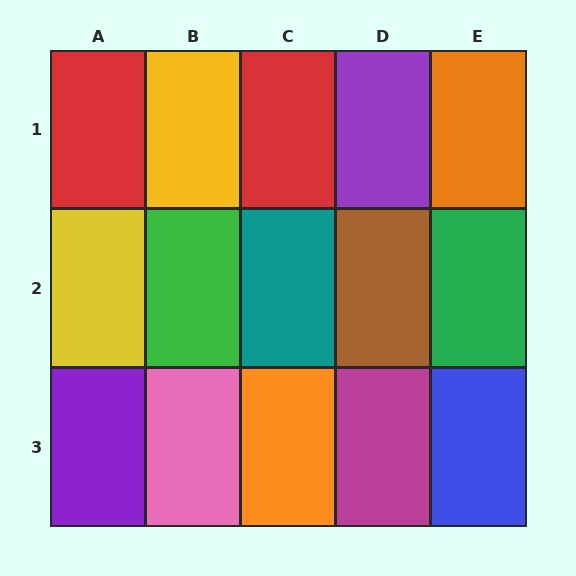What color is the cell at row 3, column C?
Orange.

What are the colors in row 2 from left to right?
Yellow, green, teal, brown, green.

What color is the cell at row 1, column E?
Orange.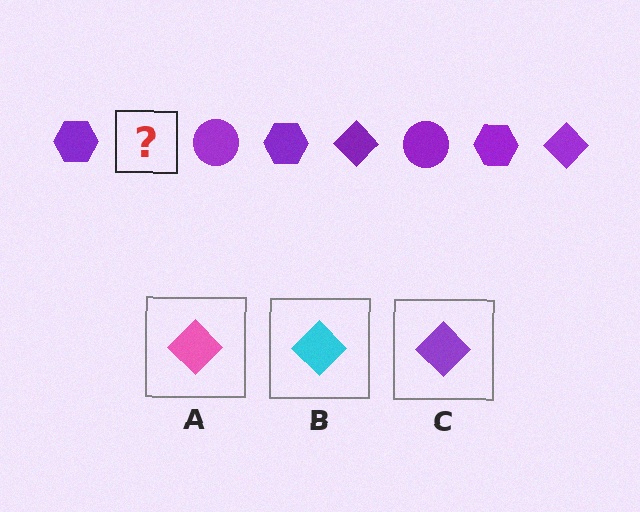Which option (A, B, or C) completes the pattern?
C.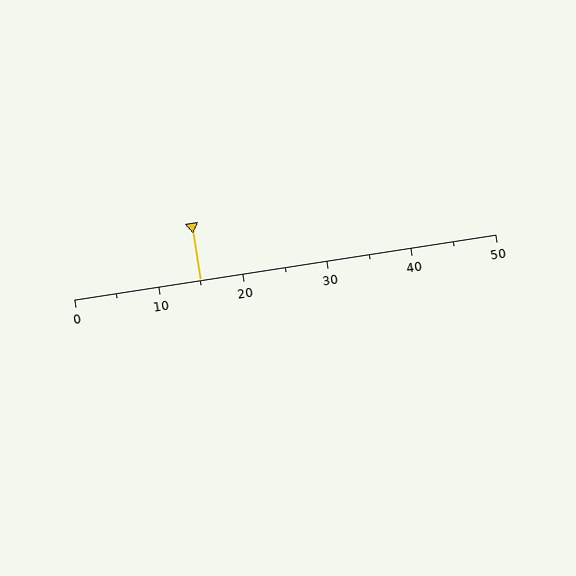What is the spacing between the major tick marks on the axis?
The major ticks are spaced 10 apart.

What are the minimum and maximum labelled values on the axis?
The axis runs from 0 to 50.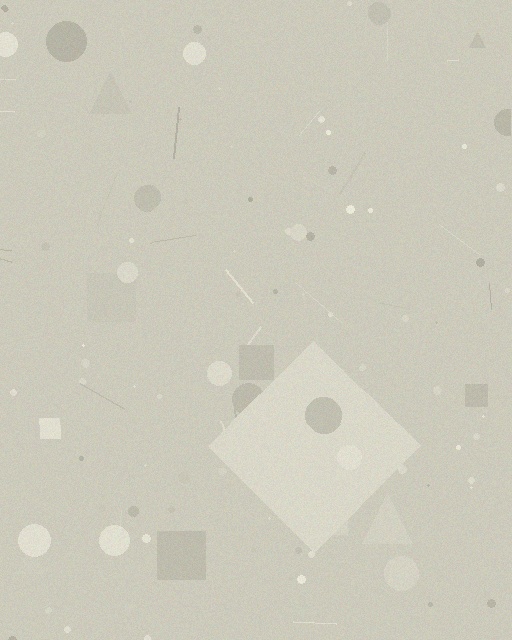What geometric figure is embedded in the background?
A diamond is embedded in the background.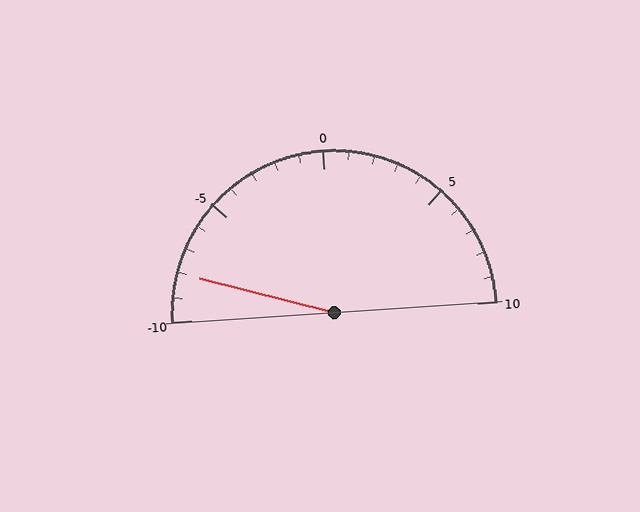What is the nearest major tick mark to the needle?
The nearest major tick mark is -10.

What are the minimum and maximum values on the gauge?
The gauge ranges from -10 to 10.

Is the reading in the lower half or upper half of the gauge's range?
The reading is in the lower half of the range (-10 to 10).